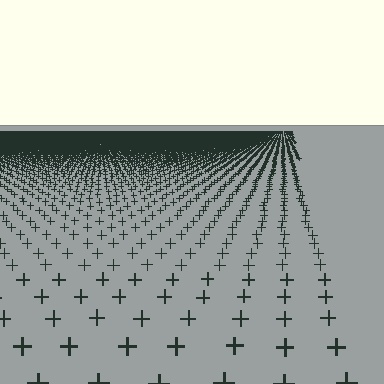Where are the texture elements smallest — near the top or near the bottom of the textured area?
Near the top.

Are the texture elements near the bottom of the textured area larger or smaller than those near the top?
Larger. Near the bottom, elements are closer to the viewer and appear at a bigger on-screen size.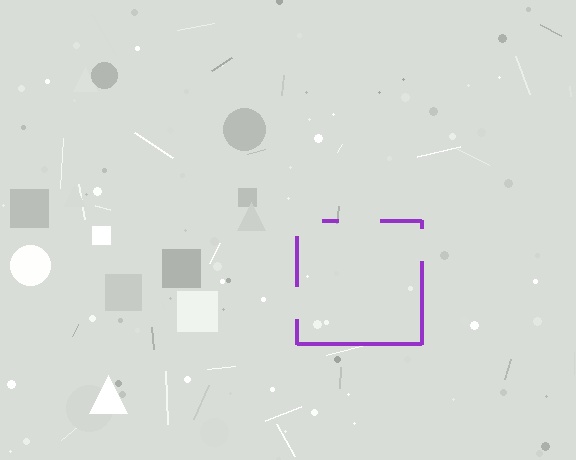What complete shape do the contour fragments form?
The contour fragments form a square.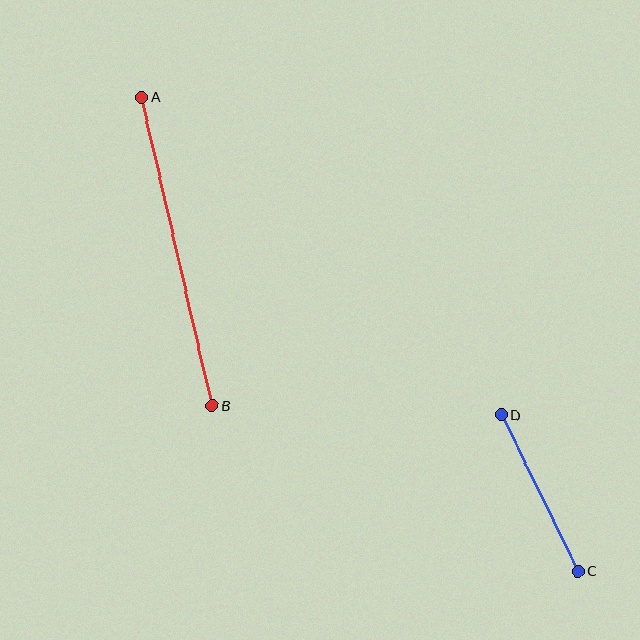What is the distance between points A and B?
The distance is approximately 317 pixels.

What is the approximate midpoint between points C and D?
The midpoint is at approximately (540, 493) pixels.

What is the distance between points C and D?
The distance is approximately 174 pixels.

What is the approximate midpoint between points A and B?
The midpoint is at approximately (177, 251) pixels.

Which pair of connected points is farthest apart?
Points A and B are farthest apart.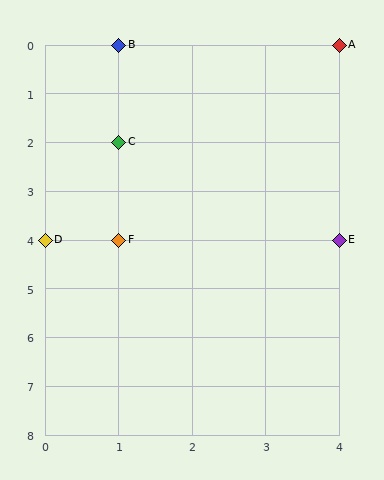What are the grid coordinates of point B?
Point B is at grid coordinates (1, 0).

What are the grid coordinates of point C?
Point C is at grid coordinates (1, 2).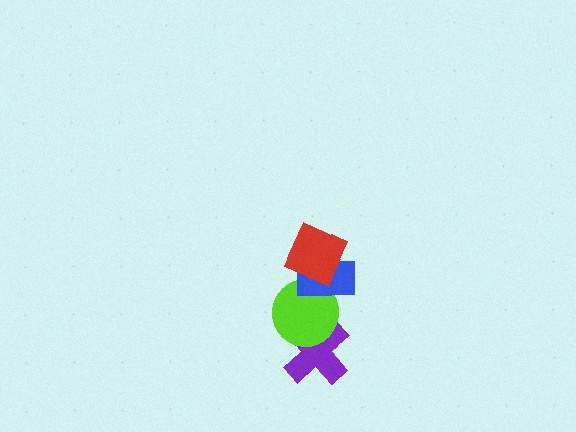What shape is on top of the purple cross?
The lime circle is on top of the purple cross.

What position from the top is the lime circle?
The lime circle is 3rd from the top.